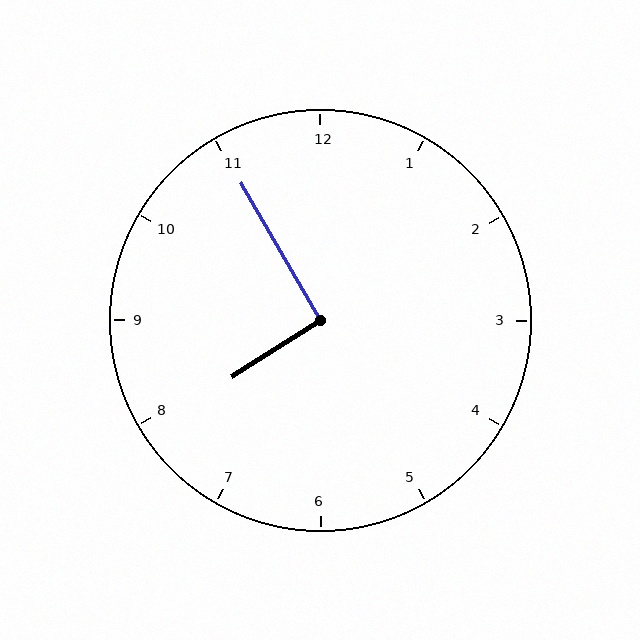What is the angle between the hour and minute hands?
Approximately 92 degrees.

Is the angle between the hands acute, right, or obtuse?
It is right.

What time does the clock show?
7:55.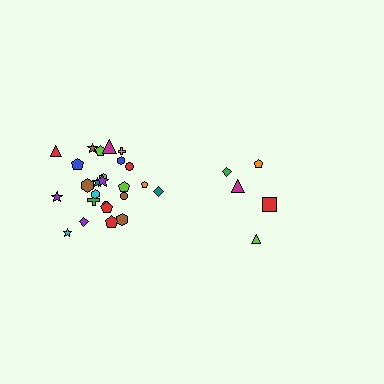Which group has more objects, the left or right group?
The left group.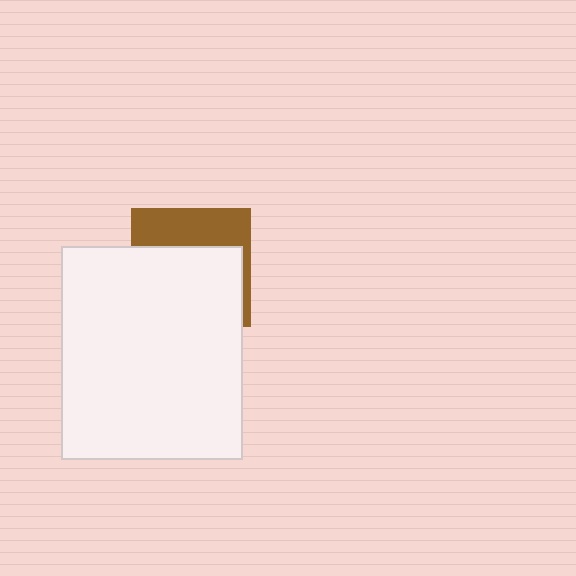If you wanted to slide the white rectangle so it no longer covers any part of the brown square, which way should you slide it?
Slide it down — that is the most direct way to separate the two shapes.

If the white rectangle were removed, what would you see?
You would see the complete brown square.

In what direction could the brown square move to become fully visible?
The brown square could move up. That would shift it out from behind the white rectangle entirely.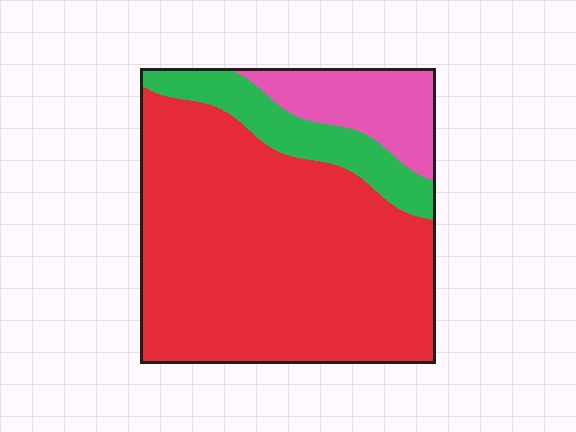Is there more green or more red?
Red.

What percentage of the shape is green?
Green takes up less than a sixth of the shape.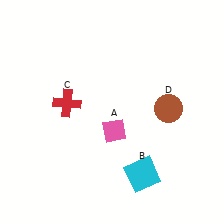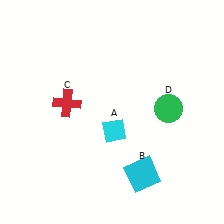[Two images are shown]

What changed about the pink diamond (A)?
In Image 1, A is pink. In Image 2, it changed to cyan.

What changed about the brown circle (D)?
In Image 1, D is brown. In Image 2, it changed to green.